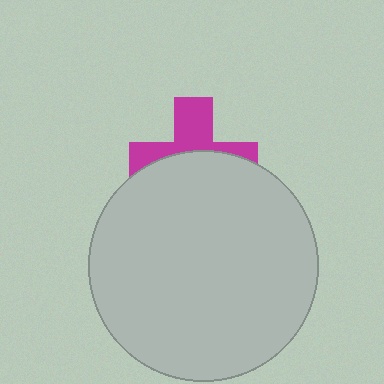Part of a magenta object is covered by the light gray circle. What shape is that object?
It is a cross.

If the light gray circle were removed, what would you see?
You would see the complete magenta cross.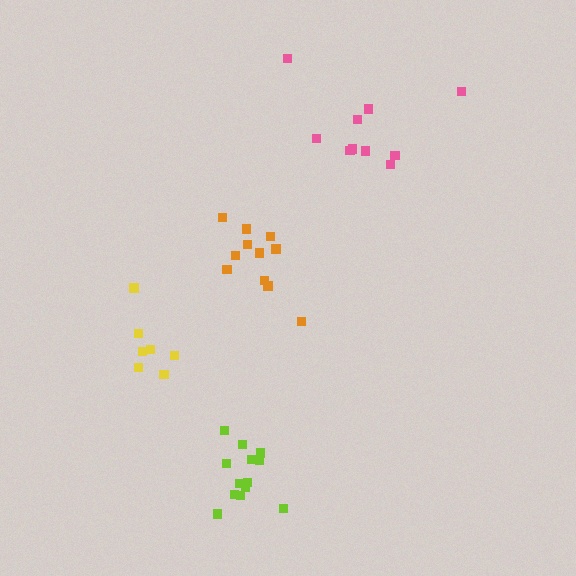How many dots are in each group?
Group 1: 13 dots, Group 2: 7 dots, Group 3: 10 dots, Group 4: 11 dots (41 total).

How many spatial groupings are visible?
There are 4 spatial groupings.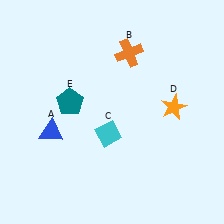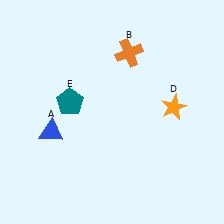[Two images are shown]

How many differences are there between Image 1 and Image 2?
There is 1 difference between the two images.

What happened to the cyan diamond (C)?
The cyan diamond (C) was removed in Image 2. It was in the bottom-left area of Image 1.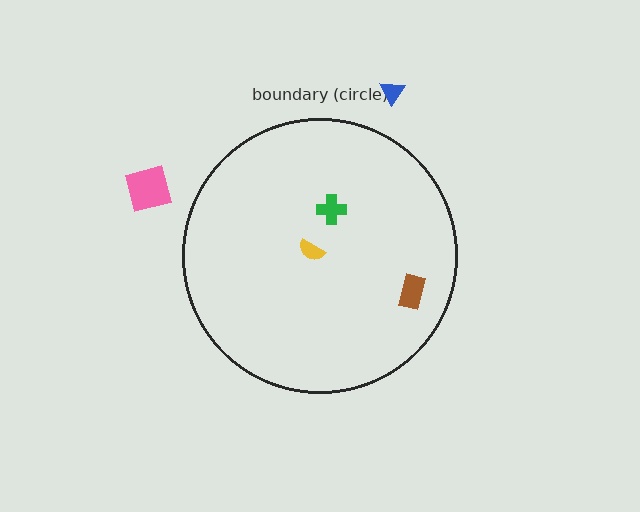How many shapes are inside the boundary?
3 inside, 2 outside.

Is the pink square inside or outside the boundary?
Outside.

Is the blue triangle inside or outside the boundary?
Outside.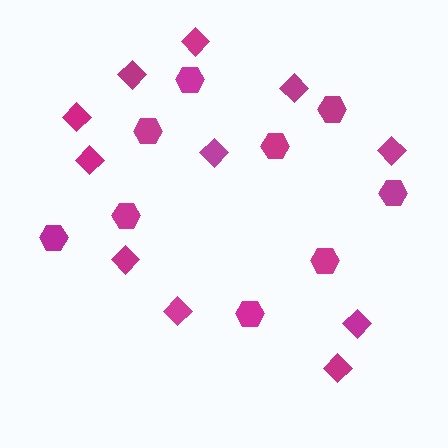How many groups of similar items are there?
There are 2 groups: one group of diamonds (11) and one group of hexagons (9).